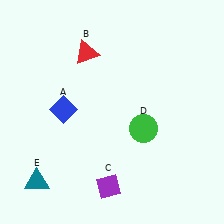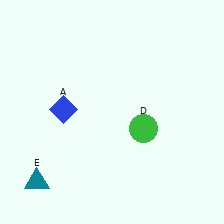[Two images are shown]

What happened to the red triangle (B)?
The red triangle (B) was removed in Image 2. It was in the top-left area of Image 1.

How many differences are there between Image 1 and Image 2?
There are 2 differences between the two images.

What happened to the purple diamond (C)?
The purple diamond (C) was removed in Image 2. It was in the bottom-left area of Image 1.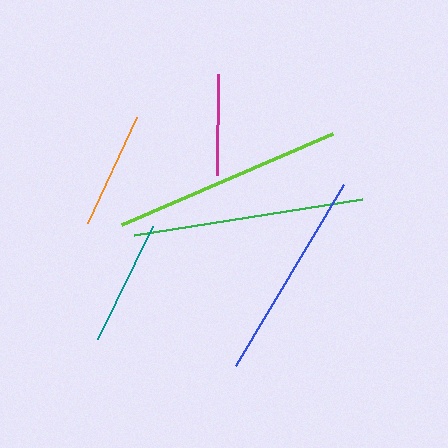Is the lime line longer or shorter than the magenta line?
The lime line is longer than the magenta line.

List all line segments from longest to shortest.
From longest to shortest: green, lime, blue, teal, orange, magenta.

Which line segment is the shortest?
The magenta line is the shortest at approximately 101 pixels.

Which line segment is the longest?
The green line is the longest at approximately 231 pixels.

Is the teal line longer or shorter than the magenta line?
The teal line is longer than the magenta line.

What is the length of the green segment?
The green segment is approximately 231 pixels long.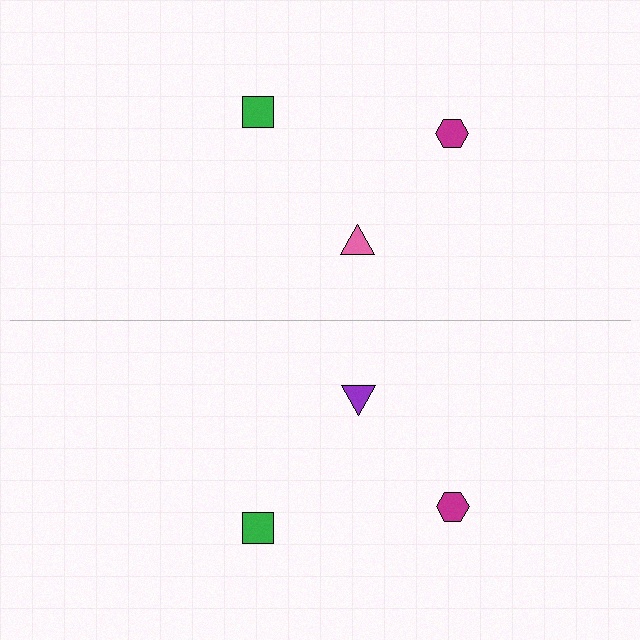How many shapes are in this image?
There are 6 shapes in this image.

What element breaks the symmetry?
The purple triangle on the bottom side breaks the symmetry — its mirror counterpart is pink.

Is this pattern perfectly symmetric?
No, the pattern is not perfectly symmetric. The purple triangle on the bottom side breaks the symmetry — its mirror counterpart is pink.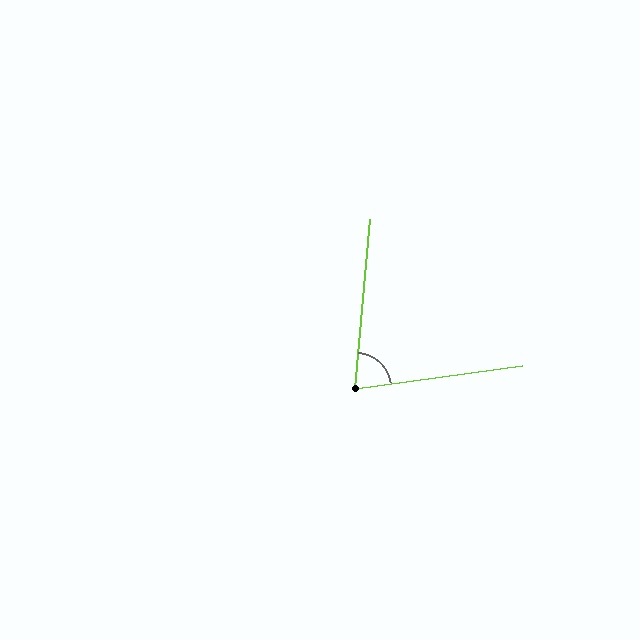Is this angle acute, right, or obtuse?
It is acute.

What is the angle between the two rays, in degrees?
Approximately 78 degrees.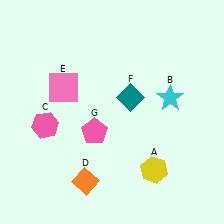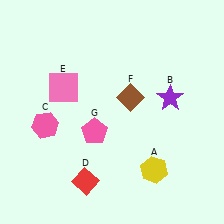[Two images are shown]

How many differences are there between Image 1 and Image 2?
There are 3 differences between the two images.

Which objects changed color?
B changed from cyan to purple. D changed from orange to red. F changed from teal to brown.